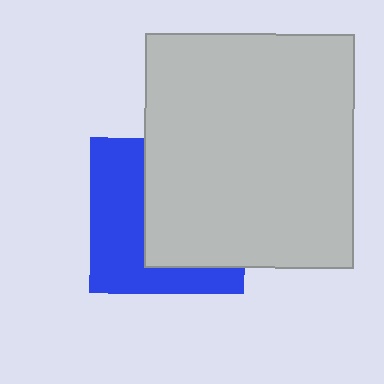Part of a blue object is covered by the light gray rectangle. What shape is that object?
It is a square.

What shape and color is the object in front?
The object in front is a light gray rectangle.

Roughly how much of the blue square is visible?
About half of it is visible (roughly 46%).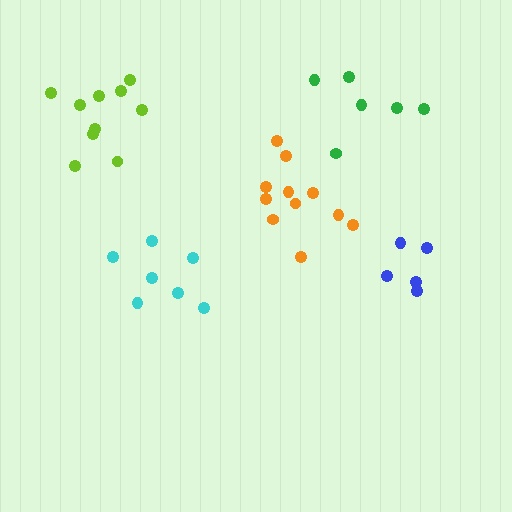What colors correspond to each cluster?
The clusters are colored: cyan, blue, green, lime, orange.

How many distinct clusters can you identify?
There are 5 distinct clusters.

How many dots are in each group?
Group 1: 7 dots, Group 2: 5 dots, Group 3: 6 dots, Group 4: 10 dots, Group 5: 11 dots (39 total).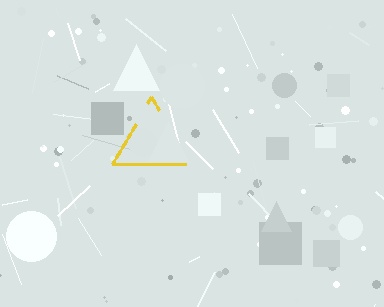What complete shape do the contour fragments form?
The contour fragments form a triangle.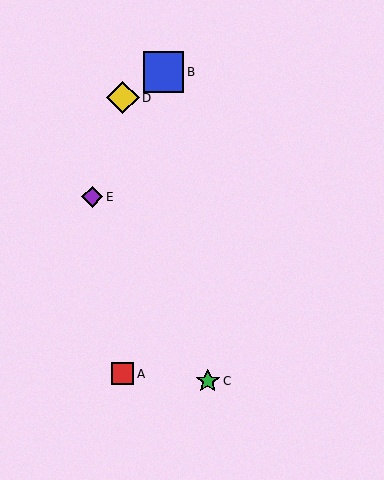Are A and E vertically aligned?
No, A is at x≈123 and E is at x≈92.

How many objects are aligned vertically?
2 objects (A, D) are aligned vertically.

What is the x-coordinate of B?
Object B is at x≈164.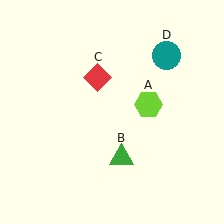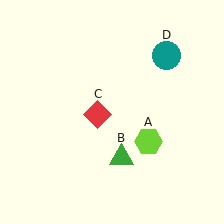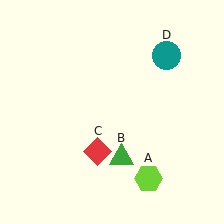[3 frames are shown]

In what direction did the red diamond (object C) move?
The red diamond (object C) moved down.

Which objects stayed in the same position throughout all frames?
Green triangle (object B) and teal circle (object D) remained stationary.